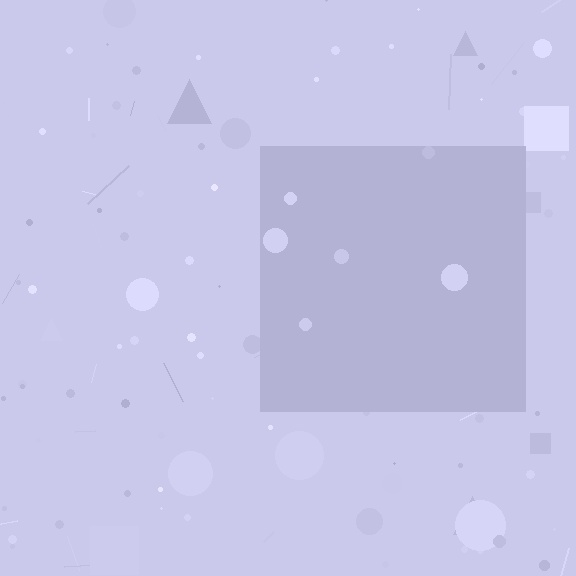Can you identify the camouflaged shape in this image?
The camouflaged shape is a square.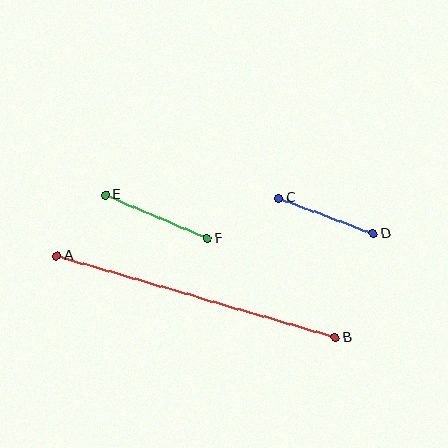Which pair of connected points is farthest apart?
Points A and B are farthest apart.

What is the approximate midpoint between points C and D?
The midpoint is at approximately (326, 216) pixels.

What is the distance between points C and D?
The distance is approximately 101 pixels.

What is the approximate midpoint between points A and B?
The midpoint is at approximately (196, 297) pixels.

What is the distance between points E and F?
The distance is approximately 111 pixels.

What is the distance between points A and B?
The distance is approximately 291 pixels.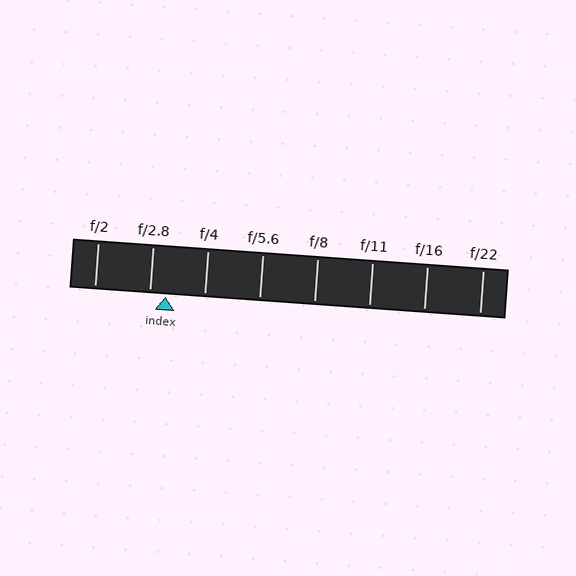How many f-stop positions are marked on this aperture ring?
There are 8 f-stop positions marked.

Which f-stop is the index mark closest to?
The index mark is closest to f/2.8.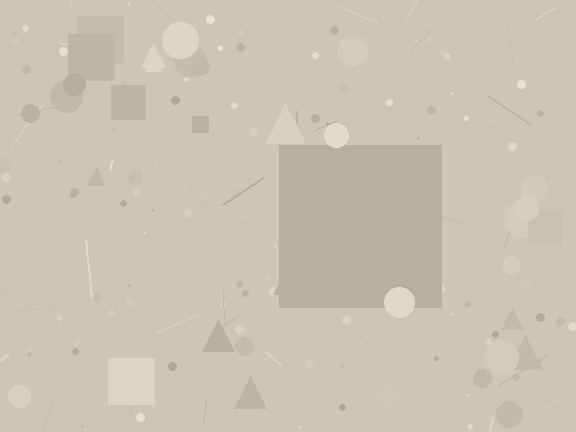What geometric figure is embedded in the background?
A square is embedded in the background.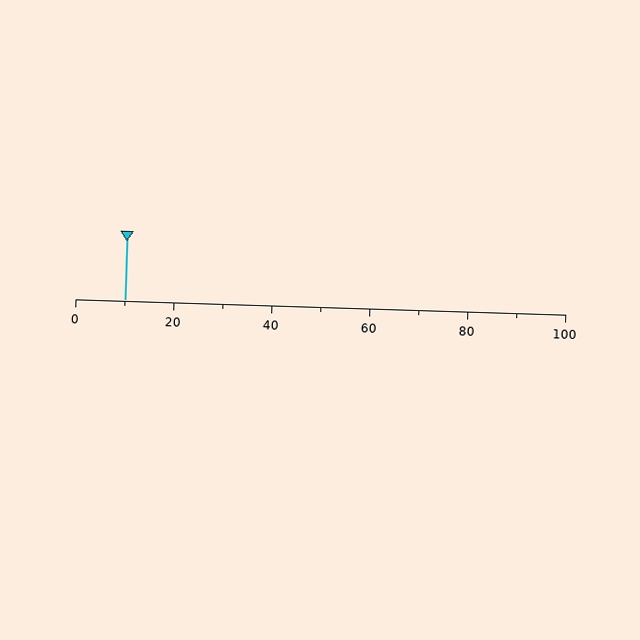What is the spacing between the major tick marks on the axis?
The major ticks are spaced 20 apart.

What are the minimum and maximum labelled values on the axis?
The axis runs from 0 to 100.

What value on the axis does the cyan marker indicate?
The marker indicates approximately 10.